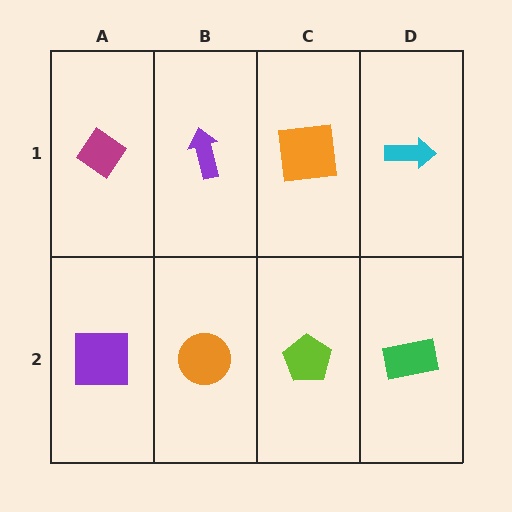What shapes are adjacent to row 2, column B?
A purple arrow (row 1, column B), a purple square (row 2, column A), a lime pentagon (row 2, column C).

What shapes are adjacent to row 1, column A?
A purple square (row 2, column A), a purple arrow (row 1, column B).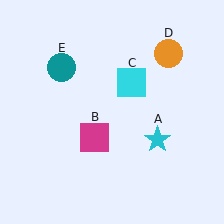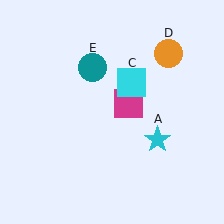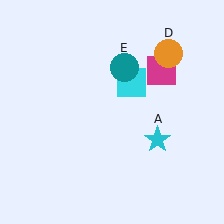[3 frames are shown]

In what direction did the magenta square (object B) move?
The magenta square (object B) moved up and to the right.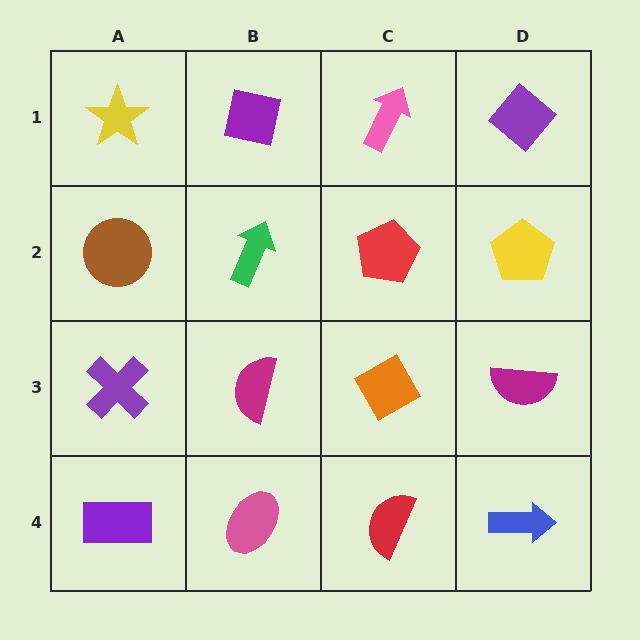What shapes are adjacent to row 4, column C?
An orange diamond (row 3, column C), a pink ellipse (row 4, column B), a blue arrow (row 4, column D).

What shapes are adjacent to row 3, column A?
A brown circle (row 2, column A), a purple rectangle (row 4, column A), a magenta semicircle (row 3, column B).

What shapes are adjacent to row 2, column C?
A pink arrow (row 1, column C), an orange diamond (row 3, column C), a green arrow (row 2, column B), a yellow pentagon (row 2, column D).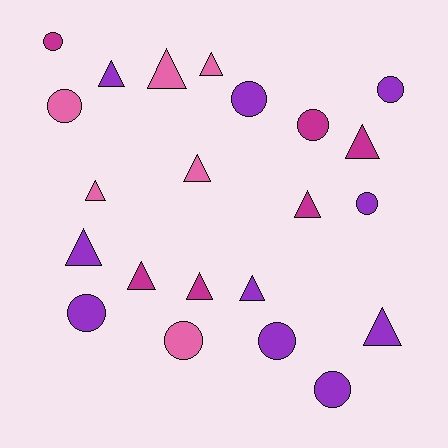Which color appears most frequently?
Purple, with 10 objects.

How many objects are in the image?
There are 22 objects.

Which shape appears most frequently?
Triangle, with 12 objects.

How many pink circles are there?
There are 2 pink circles.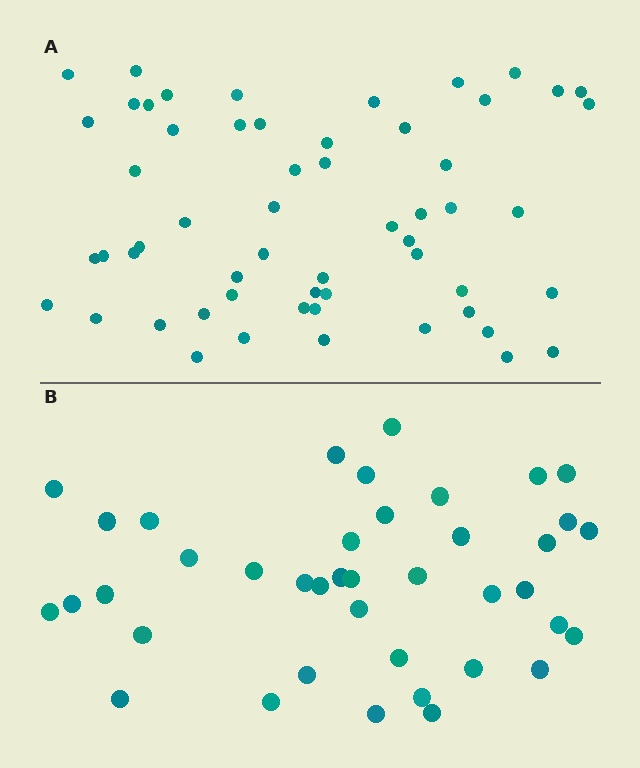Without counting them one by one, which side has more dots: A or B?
Region A (the top region) has more dots.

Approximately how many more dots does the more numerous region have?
Region A has approximately 15 more dots than region B.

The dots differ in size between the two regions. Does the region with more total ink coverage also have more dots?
No. Region B has more total ink coverage because its dots are larger, but region A actually contains more individual dots. Total area can be misleading — the number of items is what matters here.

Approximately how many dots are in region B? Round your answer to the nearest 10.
About 40 dots.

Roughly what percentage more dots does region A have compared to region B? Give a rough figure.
About 40% more.